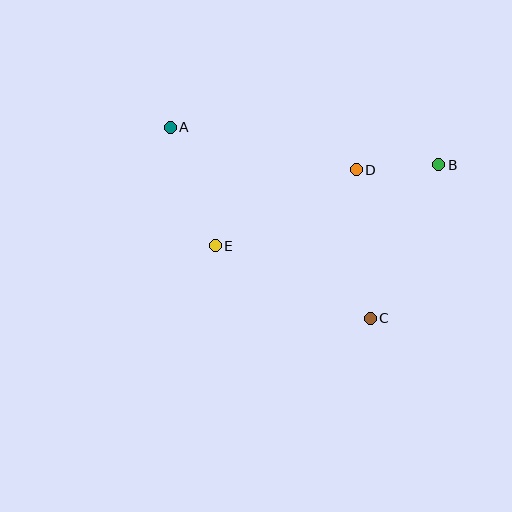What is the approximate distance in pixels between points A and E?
The distance between A and E is approximately 127 pixels.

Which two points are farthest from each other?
Points A and C are farthest from each other.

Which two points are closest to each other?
Points B and D are closest to each other.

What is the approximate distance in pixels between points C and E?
The distance between C and E is approximately 171 pixels.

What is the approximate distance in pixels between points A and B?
The distance between A and B is approximately 271 pixels.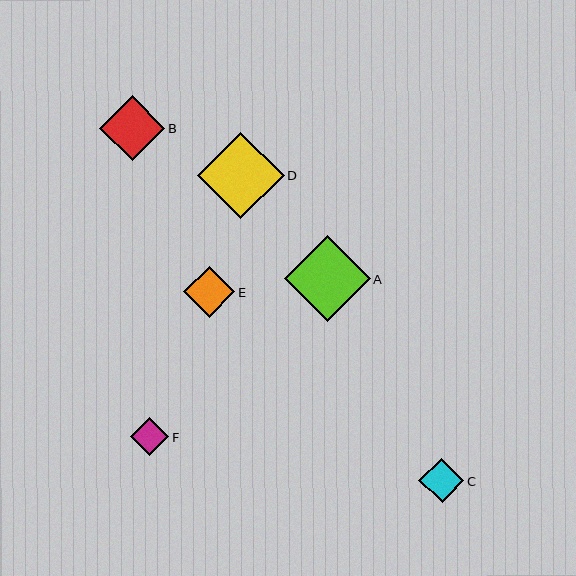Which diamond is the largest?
Diamond D is the largest with a size of approximately 87 pixels.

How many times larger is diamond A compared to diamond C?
Diamond A is approximately 1.9 times the size of diamond C.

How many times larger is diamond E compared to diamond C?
Diamond E is approximately 1.1 times the size of diamond C.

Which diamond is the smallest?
Diamond F is the smallest with a size of approximately 38 pixels.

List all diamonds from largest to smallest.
From largest to smallest: D, A, B, E, C, F.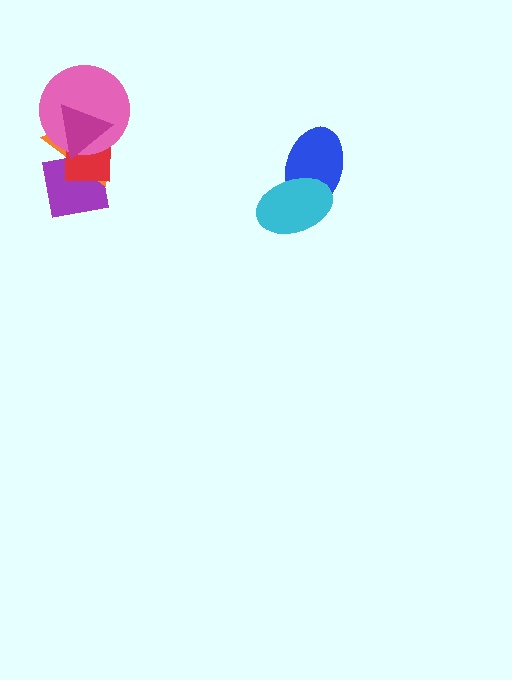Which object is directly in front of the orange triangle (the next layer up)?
The red square is directly in front of the orange triangle.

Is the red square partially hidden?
Yes, it is partially covered by another shape.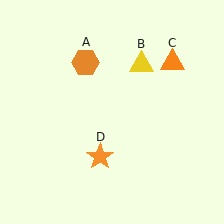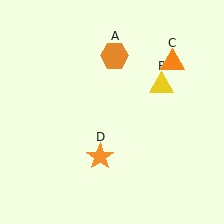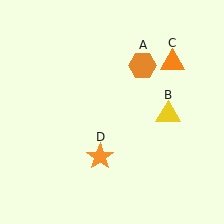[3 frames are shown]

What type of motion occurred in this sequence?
The orange hexagon (object A), yellow triangle (object B) rotated clockwise around the center of the scene.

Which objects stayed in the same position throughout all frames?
Orange triangle (object C) and orange star (object D) remained stationary.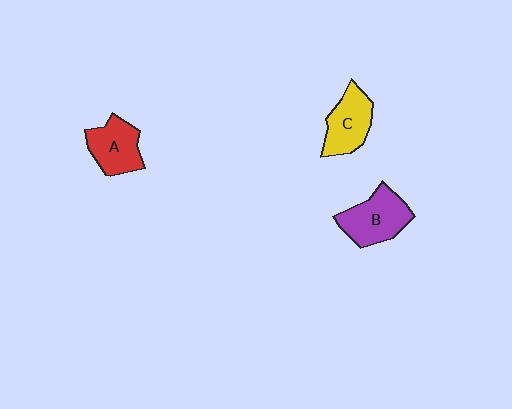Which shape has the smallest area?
Shape A (red).